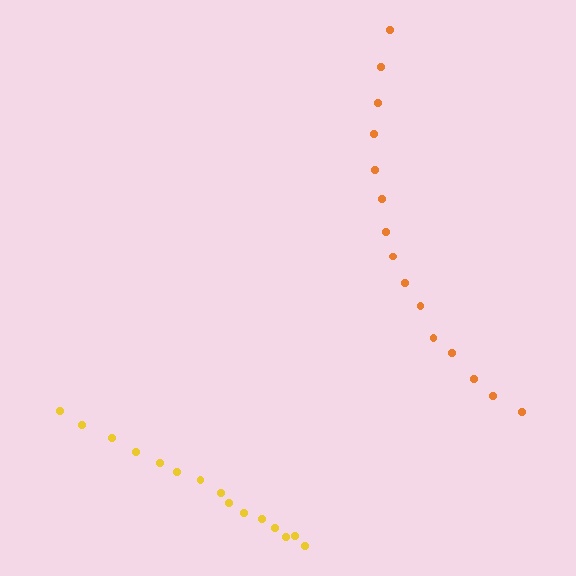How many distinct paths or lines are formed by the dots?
There are 2 distinct paths.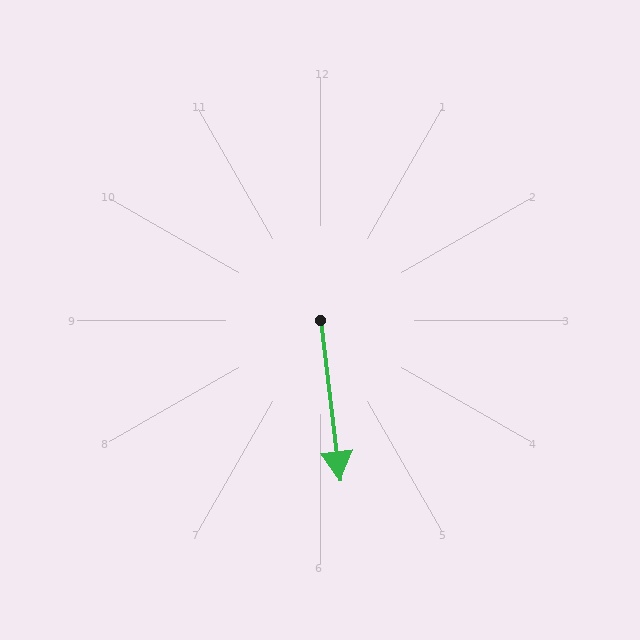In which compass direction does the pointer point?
South.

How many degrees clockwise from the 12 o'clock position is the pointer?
Approximately 173 degrees.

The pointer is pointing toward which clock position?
Roughly 6 o'clock.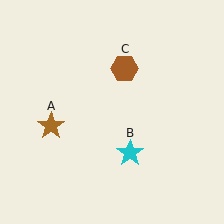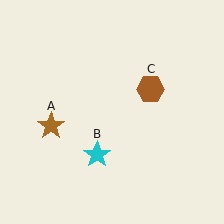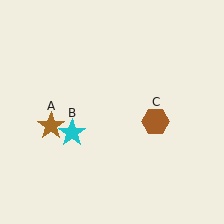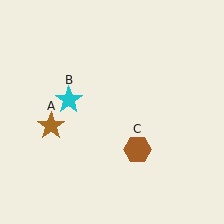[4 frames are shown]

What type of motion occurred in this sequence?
The cyan star (object B), brown hexagon (object C) rotated clockwise around the center of the scene.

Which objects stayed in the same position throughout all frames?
Brown star (object A) remained stationary.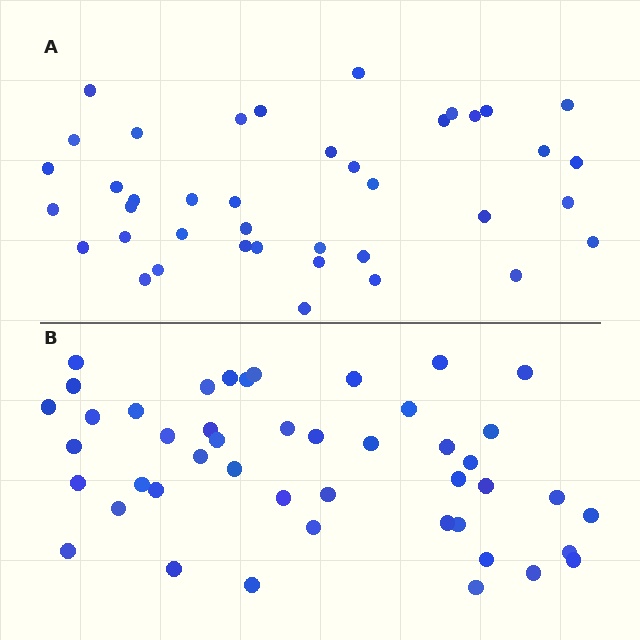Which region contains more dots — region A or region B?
Region B (the bottom region) has more dots.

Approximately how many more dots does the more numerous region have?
Region B has about 6 more dots than region A.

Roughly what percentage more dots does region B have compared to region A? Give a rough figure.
About 15% more.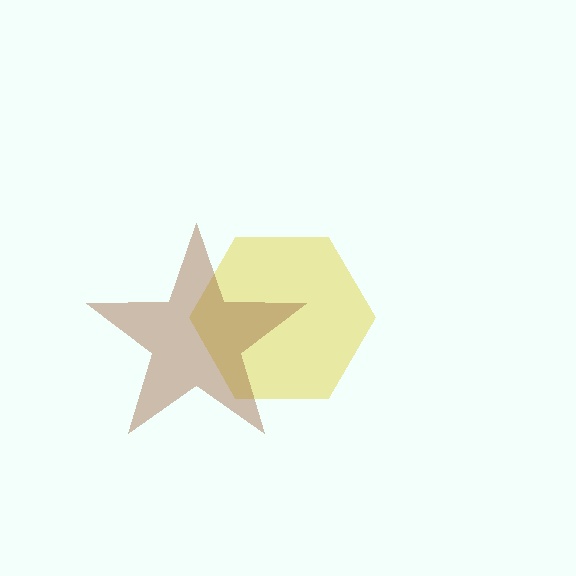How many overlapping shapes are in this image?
There are 2 overlapping shapes in the image.